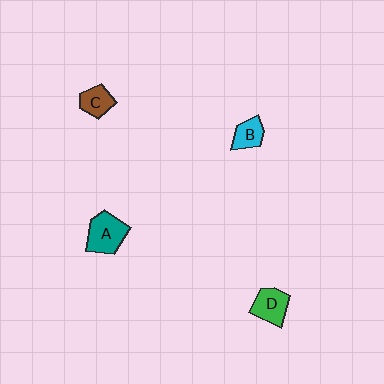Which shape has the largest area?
Shape A (teal).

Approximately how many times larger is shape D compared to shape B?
Approximately 1.3 times.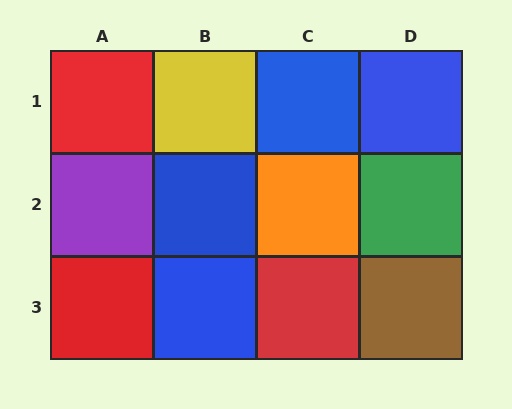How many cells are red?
3 cells are red.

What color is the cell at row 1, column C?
Blue.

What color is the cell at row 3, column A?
Red.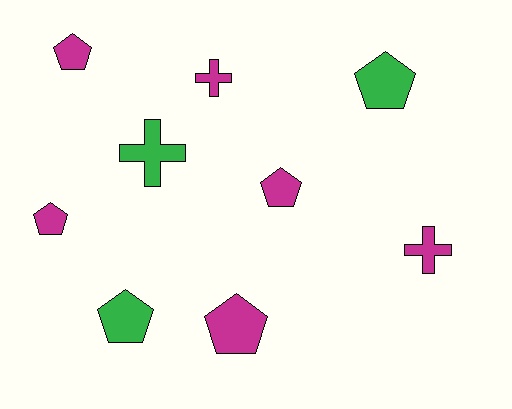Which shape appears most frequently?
Pentagon, with 6 objects.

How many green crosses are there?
There is 1 green cross.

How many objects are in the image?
There are 9 objects.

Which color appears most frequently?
Magenta, with 6 objects.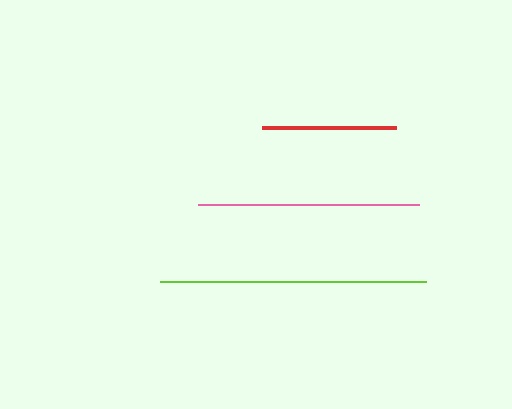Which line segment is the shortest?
The red line is the shortest at approximately 133 pixels.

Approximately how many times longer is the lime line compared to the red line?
The lime line is approximately 2.0 times the length of the red line.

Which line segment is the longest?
The lime line is the longest at approximately 267 pixels.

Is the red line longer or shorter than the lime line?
The lime line is longer than the red line.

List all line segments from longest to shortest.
From longest to shortest: lime, pink, red.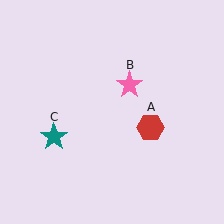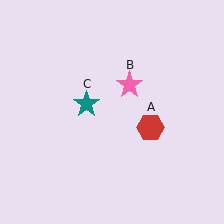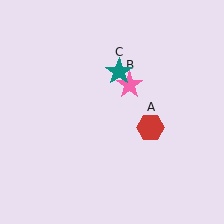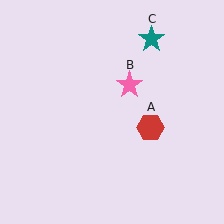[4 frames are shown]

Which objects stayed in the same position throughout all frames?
Red hexagon (object A) and pink star (object B) remained stationary.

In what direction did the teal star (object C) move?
The teal star (object C) moved up and to the right.